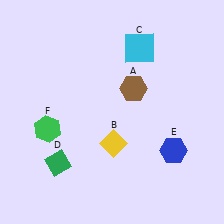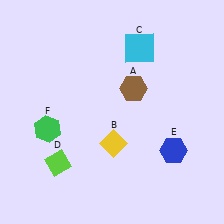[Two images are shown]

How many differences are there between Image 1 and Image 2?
There is 1 difference between the two images.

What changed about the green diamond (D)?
In Image 1, D is green. In Image 2, it changed to lime.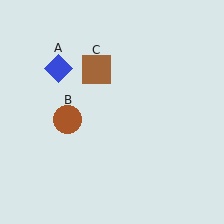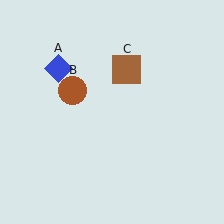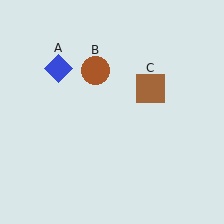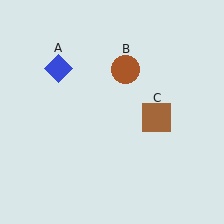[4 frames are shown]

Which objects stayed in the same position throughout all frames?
Blue diamond (object A) remained stationary.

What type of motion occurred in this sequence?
The brown circle (object B), brown square (object C) rotated clockwise around the center of the scene.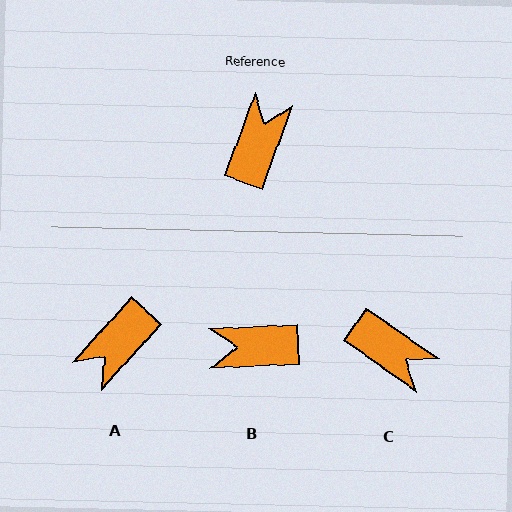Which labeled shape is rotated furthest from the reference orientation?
A, about 158 degrees away.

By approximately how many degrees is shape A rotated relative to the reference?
Approximately 158 degrees counter-clockwise.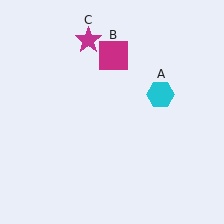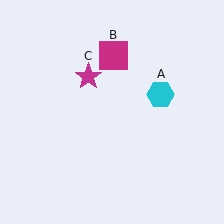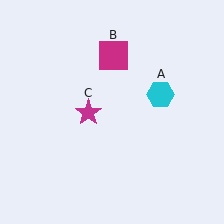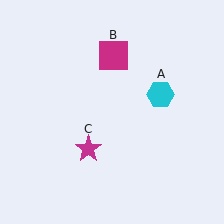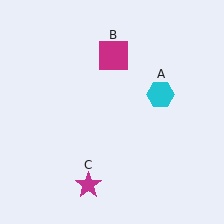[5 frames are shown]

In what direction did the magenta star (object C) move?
The magenta star (object C) moved down.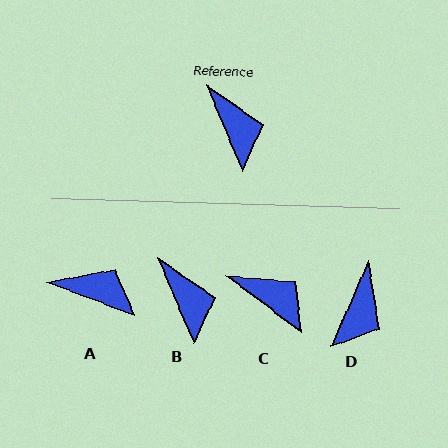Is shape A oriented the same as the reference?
No, it is off by about 46 degrees.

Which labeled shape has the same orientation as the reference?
B.